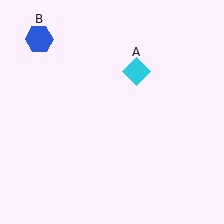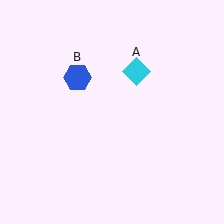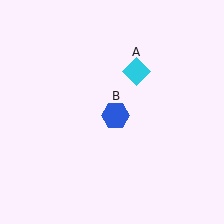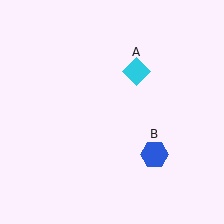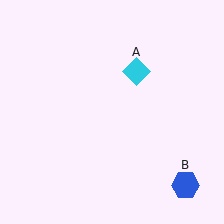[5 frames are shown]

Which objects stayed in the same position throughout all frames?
Cyan diamond (object A) remained stationary.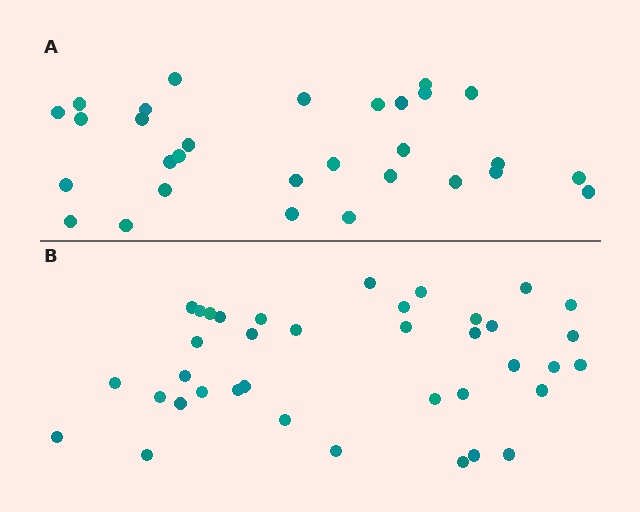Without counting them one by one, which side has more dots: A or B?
Region B (the bottom region) has more dots.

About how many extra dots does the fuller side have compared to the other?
Region B has roughly 8 or so more dots than region A.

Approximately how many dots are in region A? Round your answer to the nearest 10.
About 30 dots.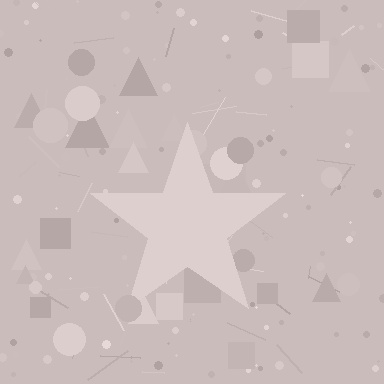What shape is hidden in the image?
A star is hidden in the image.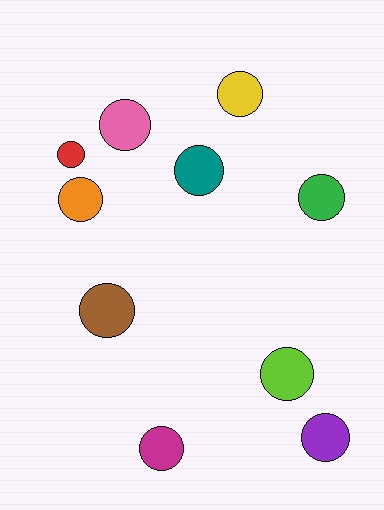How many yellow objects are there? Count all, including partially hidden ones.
There is 1 yellow object.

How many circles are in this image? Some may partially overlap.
There are 10 circles.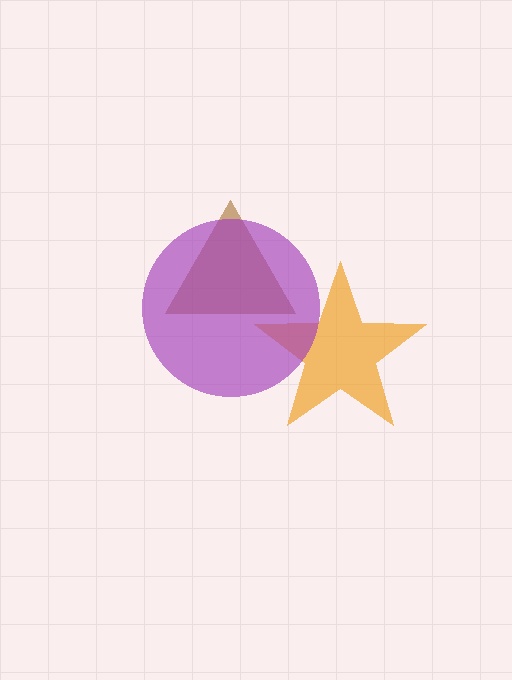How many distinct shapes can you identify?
There are 3 distinct shapes: a brown triangle, an orange star, a purple circle.